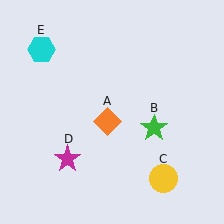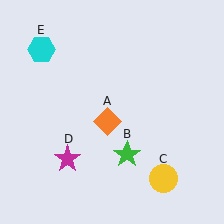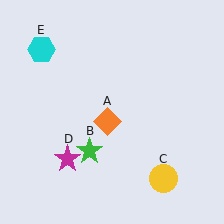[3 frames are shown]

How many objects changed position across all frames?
1 object changed position: green star (object B).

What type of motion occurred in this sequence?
The green star (object B) rotated clockwise around the center of the scene.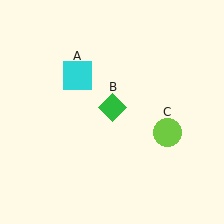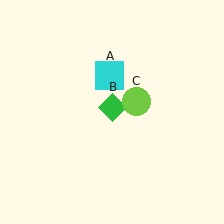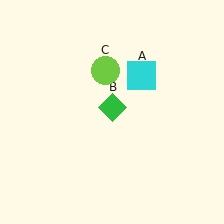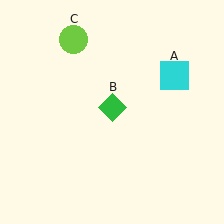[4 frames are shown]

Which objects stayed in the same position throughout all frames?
Green diamond (object B) remained stationary.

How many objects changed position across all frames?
2 objects changed position: cyan square (object A), lime circle (object C).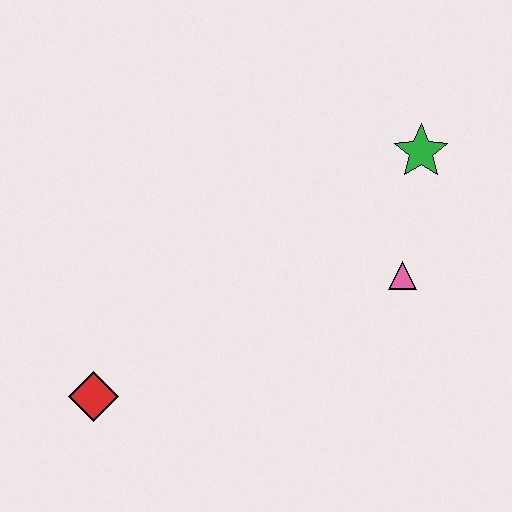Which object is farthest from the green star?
The red diamond is farthest from the green star.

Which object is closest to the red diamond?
The pink triangle is closest to the red diamond.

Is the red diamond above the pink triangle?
No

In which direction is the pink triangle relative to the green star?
The pink triangle is below the green star.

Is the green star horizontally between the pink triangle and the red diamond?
No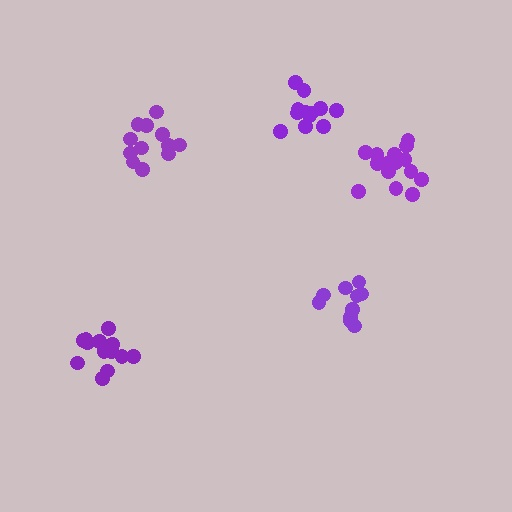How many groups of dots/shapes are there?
There are 5 groups.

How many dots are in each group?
Group 1: 12 dots, Group 2: 10 dots, Group 3: 13 dots, Group 4: 12 dots, Group 5: 15 dots (62 total).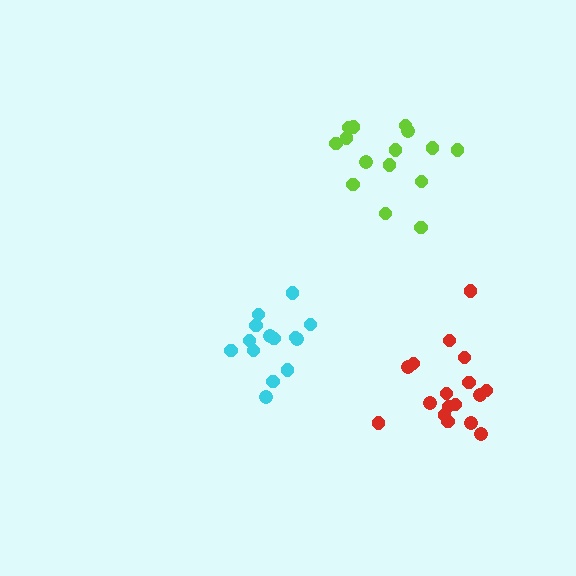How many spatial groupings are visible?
There are 3 spatial groupings.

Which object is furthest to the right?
The red cluster is rightmost.